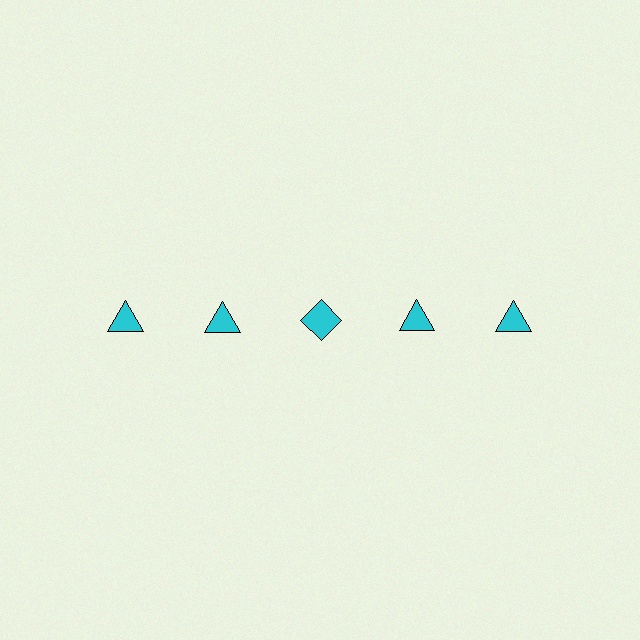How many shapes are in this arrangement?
There are 5 shapes arranged in a grid pattern.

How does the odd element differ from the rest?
It has a different shape: diamond instead of triangle.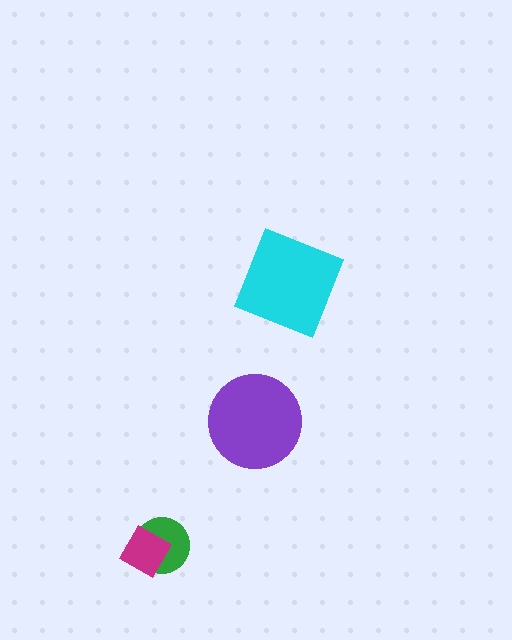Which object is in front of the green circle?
The magenta diamond is in front of the green circle.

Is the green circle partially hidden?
Yes, it is partially covered by another shape.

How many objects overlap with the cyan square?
0 objects overlap with the cyan square.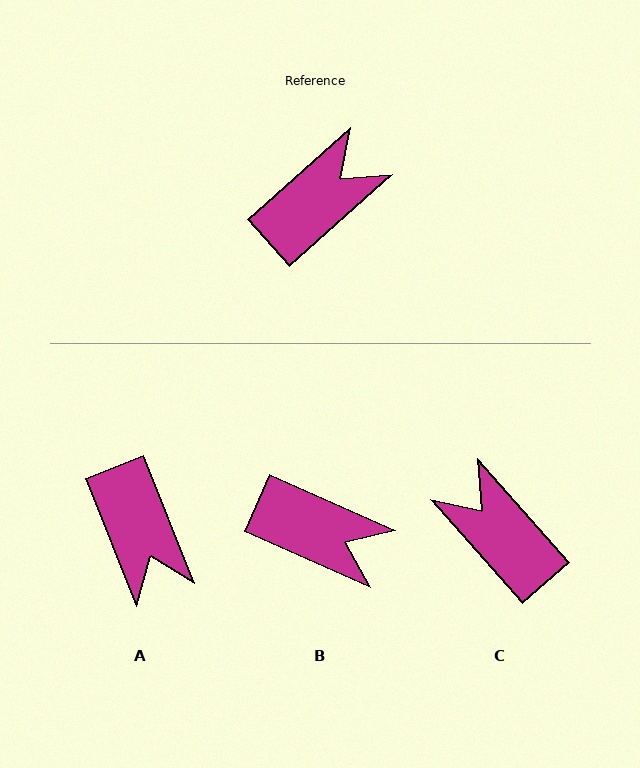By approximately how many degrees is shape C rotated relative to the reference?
Approximately 90 degrees counter-clockwise.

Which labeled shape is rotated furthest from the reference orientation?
A, about 110 degrees away.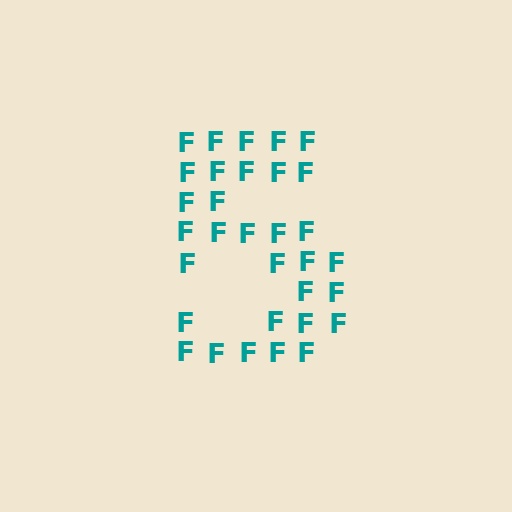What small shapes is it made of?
It is made of small letter F's.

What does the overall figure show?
The overall figure shows the digit 5.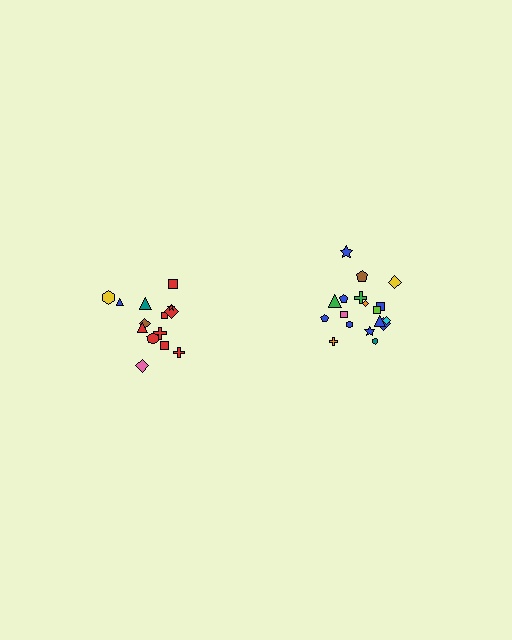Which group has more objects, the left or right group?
The right group.